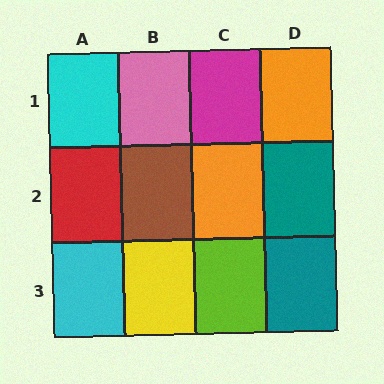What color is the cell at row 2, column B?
Brown.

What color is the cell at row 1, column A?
Cyan.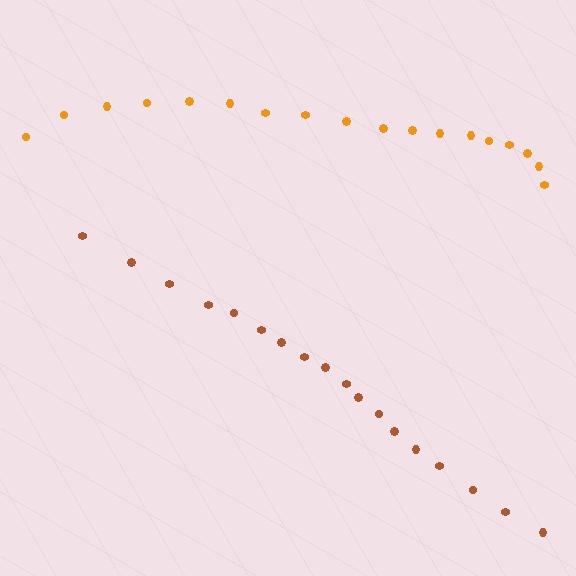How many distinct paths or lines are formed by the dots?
There are 2 distinct paths.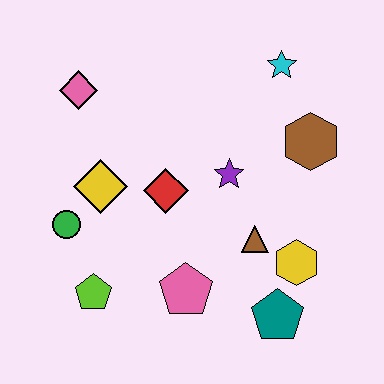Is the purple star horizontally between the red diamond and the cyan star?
Yes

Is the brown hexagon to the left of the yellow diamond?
No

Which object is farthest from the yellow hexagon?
The pink diamond is farthest from the yellow hexagon.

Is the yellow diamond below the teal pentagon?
No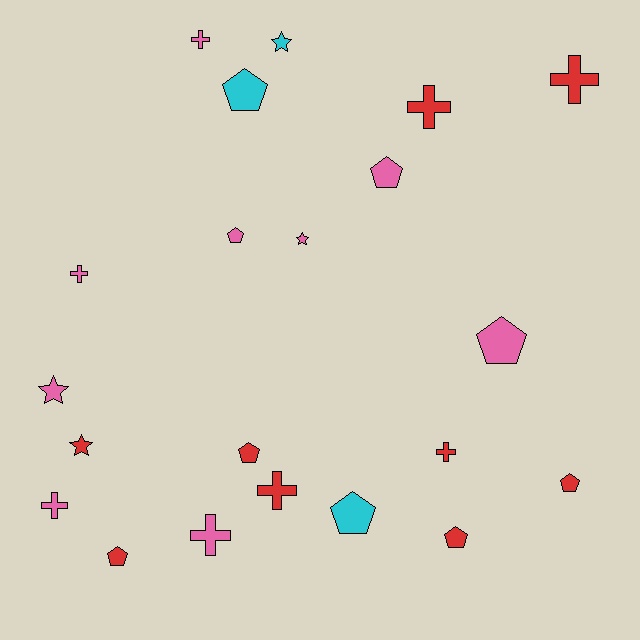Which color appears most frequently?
Pink, with 9 objects.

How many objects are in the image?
There are 21 objects.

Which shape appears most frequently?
Pentagon, with 9 objects.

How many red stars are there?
There is 1 red star.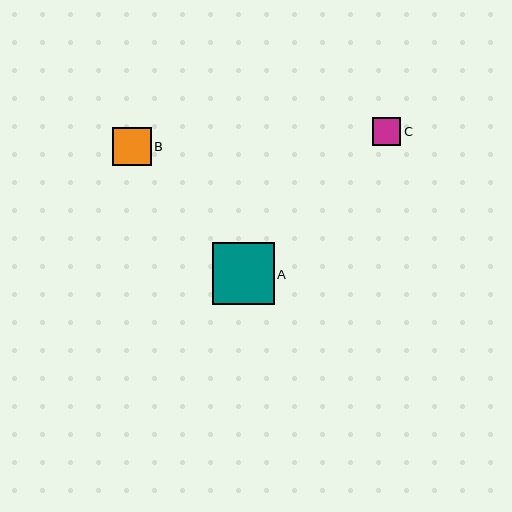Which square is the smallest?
Square C is the smallest with a size of approximately 28 pixels.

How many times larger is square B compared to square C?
Square B is approximately 1.4 times the size of square C.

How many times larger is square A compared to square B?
Square A is approximately 1.6 times the size of square B.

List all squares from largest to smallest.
From largest to smallest: A, B, C.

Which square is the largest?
Square A is the largest with a size of approximately 62 pixels.